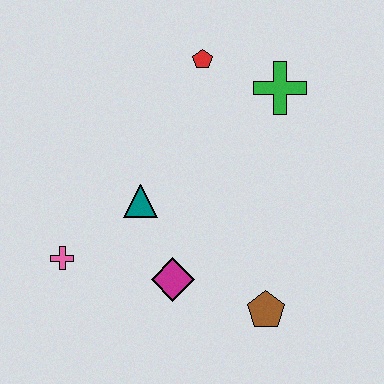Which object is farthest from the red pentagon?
The brown pentagon is farthest from the red pentagon.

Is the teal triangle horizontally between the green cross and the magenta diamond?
No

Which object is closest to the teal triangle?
The magenta diamond is closest to the teal triangle.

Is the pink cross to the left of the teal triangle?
Yes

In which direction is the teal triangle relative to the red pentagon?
The teal triangle is below the red pentagon.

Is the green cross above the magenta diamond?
Yes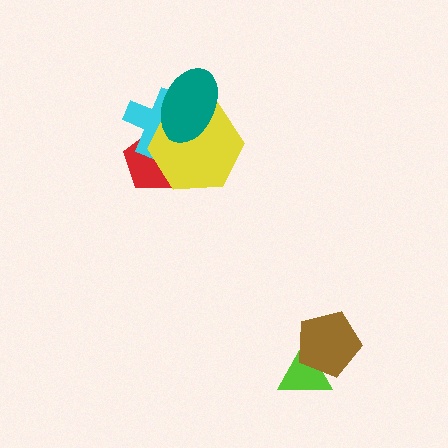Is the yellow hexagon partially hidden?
Yes, it is partially covered by another shape.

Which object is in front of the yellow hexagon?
The teal ellipse is in front of the yellow hexagon.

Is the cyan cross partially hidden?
Yes, it is partially covered by another shape.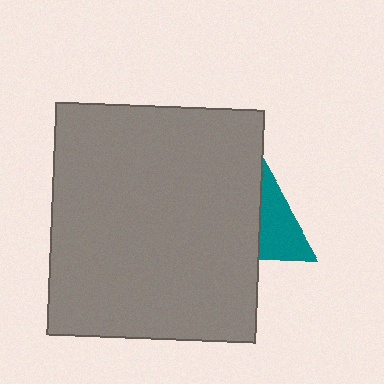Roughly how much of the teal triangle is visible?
About half of it is visible (roughly 51%).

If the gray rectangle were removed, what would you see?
You would see the complete teal triangle.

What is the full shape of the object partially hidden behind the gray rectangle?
The partially hidden object is a teal triangle.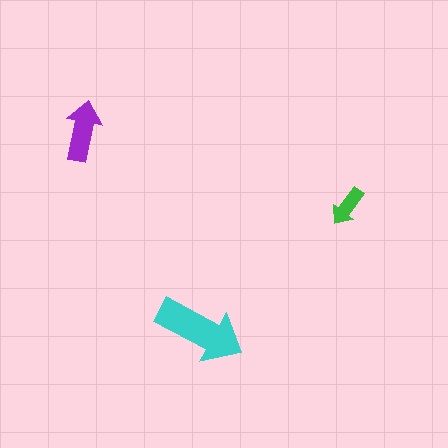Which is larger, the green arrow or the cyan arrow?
The cyan one.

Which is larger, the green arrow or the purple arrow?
The purple one.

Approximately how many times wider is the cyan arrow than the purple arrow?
About 1.5 times wider.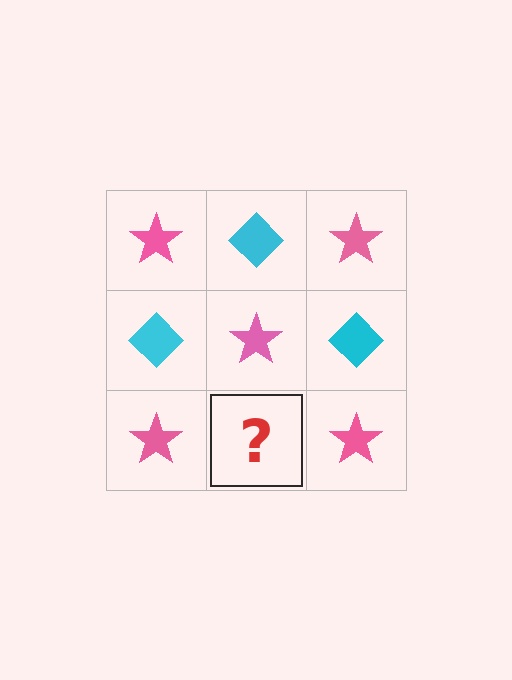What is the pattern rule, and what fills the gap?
The rule is that it alternates pink star and cyan diamond in a checkerboard pattern. The gap should be filled with a cyan diamond.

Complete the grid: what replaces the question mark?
The question mark should be replaced with a cyan diamond.